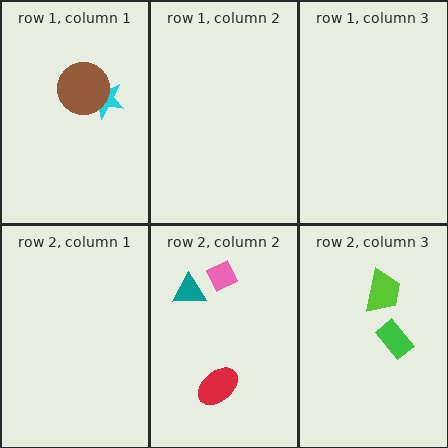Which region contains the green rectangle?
The row 2, column 3 region.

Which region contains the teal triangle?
The row 2, column 2 region.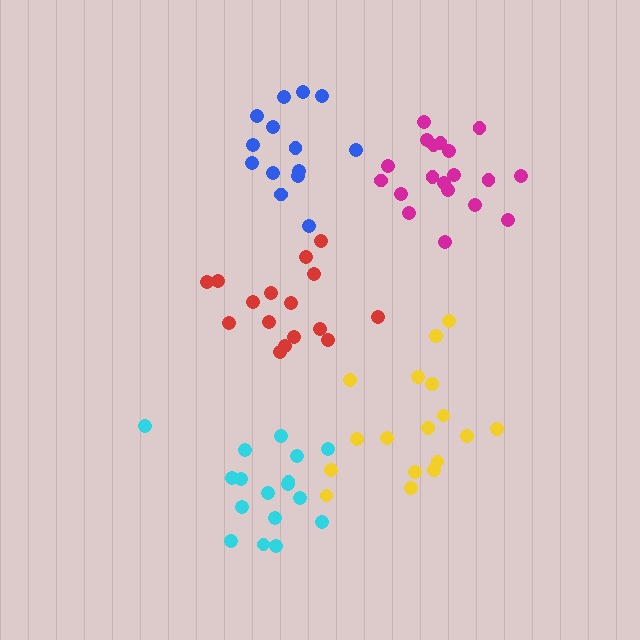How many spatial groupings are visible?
There are 5 spatial groupings.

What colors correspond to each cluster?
The clusters are colored: yellow, cyan, blue, red, magenta.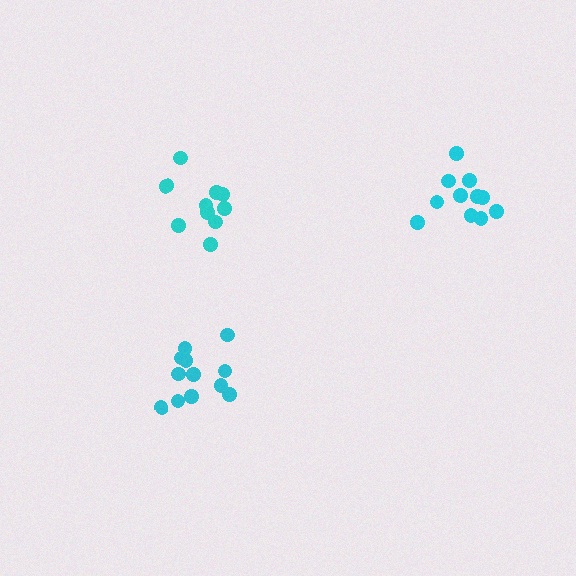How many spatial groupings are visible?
There are 3 spatial groupings.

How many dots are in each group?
Group 1: 10 dots, Group 2: 11 dots, Group 3: 12 dots (33 total).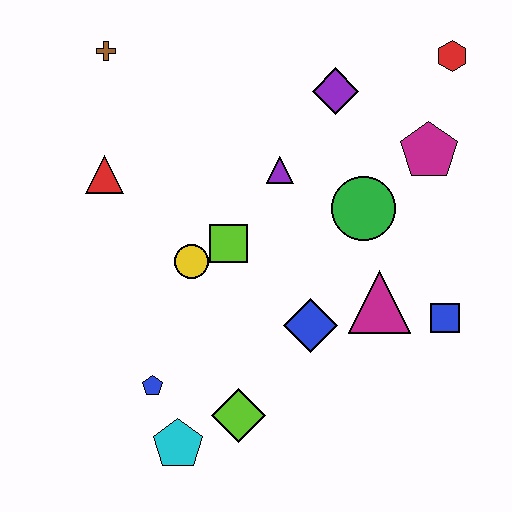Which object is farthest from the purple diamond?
The cyan pentagon is farthest from the purple diamond.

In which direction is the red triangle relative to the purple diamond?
The red triangle is to the left of the purple diamond.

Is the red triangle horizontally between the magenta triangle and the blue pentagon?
No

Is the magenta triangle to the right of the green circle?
Yes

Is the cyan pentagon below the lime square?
Yes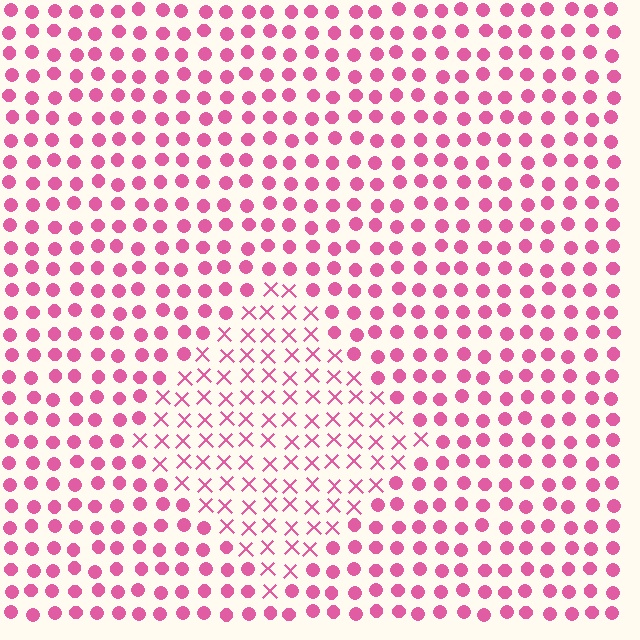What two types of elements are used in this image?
The image uses X marks inside the diamond region and circles outside it.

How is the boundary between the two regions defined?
The boundary is defined by a change in element shape: X marks inside vs. circles outside. All elements share the same color and spacing.